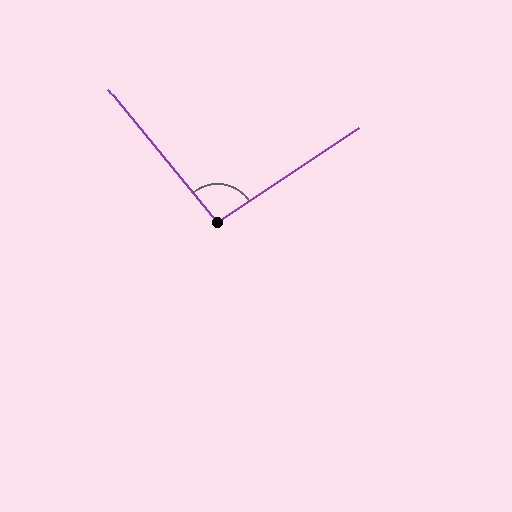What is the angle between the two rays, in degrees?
Approximately 95 degrees.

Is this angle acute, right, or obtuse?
It is obtuse.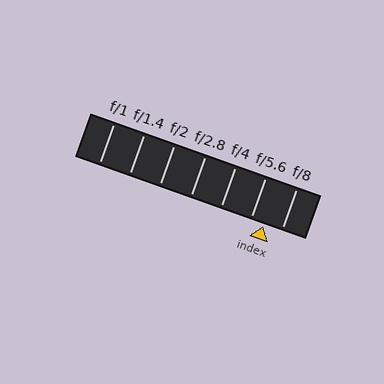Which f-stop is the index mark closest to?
The index mark is closest to f/5.6.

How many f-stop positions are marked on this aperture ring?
There are 7 f-stop positions marked.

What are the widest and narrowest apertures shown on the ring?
The widest aperture shown is f/1 and the narrowest is f/8.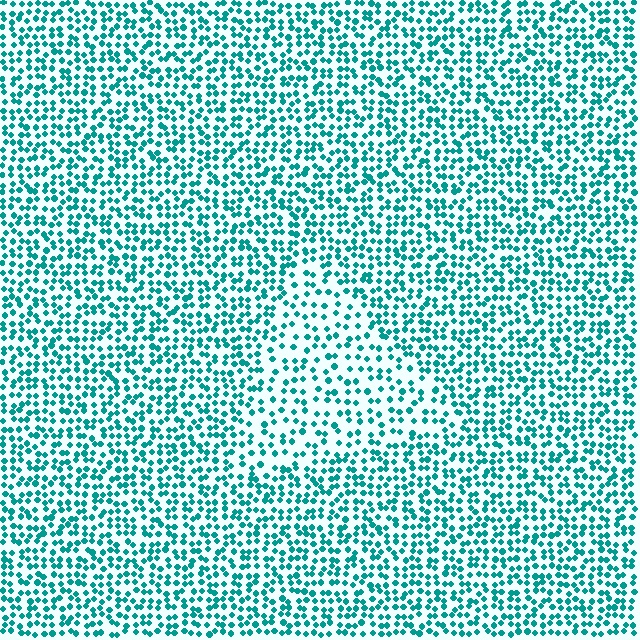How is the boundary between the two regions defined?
The boundary is defined by a change in element density (approximately 1.7x ratio). All elements are the same color, size, and shape.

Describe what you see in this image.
The image contains small teal elements arranged at two different densities. A triangle-shaped region is visible where the elements are less densely packed than the surrounding area.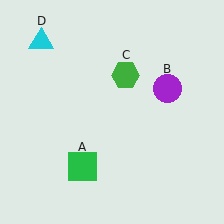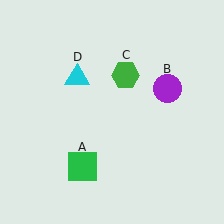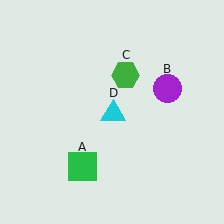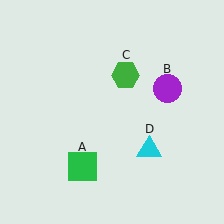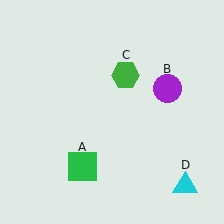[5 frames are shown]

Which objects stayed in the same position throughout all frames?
Green square (object A) and purple circle (object B) and green hexagon (object C) remained stationary.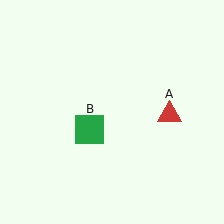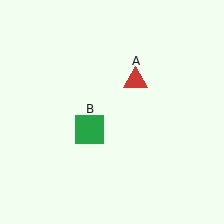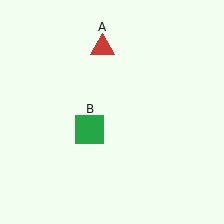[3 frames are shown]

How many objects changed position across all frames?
1 object changed position: red triangle (object A).